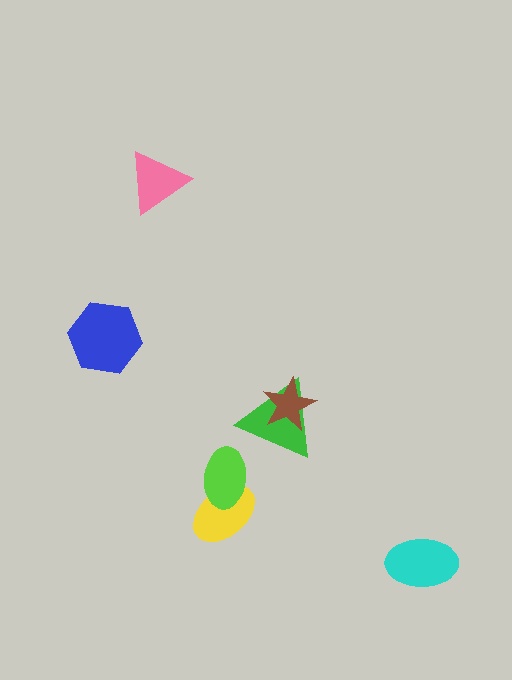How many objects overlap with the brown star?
1 object overlaps with the brown star.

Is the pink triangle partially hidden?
No, no other shape covers it.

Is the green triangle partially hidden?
Yes, it is partially covered by another shape.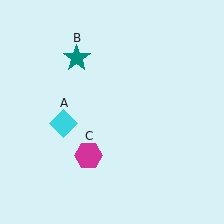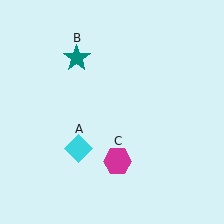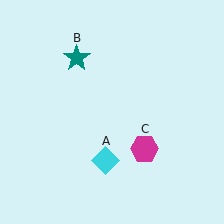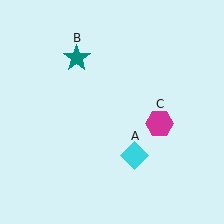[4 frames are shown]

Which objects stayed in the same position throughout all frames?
Teal star (object B) remained stationary.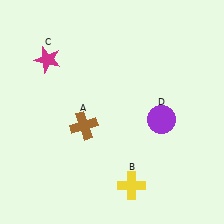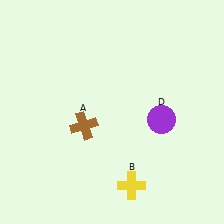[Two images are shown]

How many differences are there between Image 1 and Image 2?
There is 1 difference between the two images.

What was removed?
The magenta star (C) was removed in Image 2.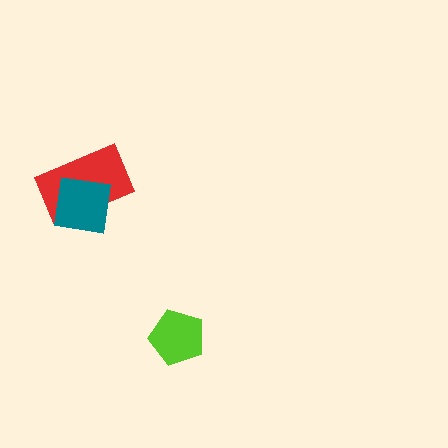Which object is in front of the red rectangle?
The teal square is in front of the red rectangle.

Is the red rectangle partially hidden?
Yes, it is partially covered by another shape.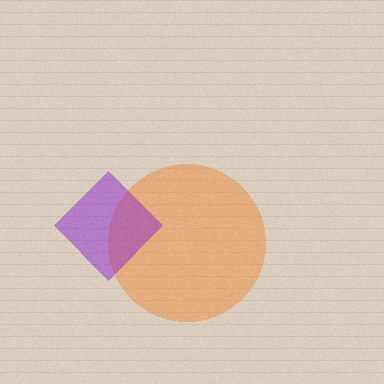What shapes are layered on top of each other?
The layered shapes are: an orange circle, a purple diamond.